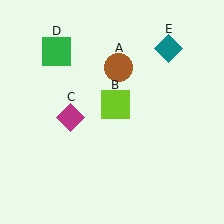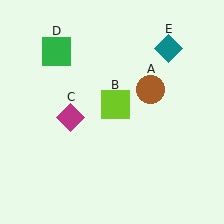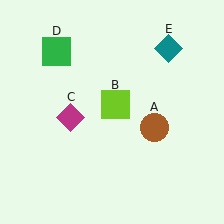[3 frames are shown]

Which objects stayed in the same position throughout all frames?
Lime square (object B) and magenta diamond (object C) and green square (object D) and teal diamond (object E) remained stationary.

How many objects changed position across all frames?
1 object changed position: brown circle (object A).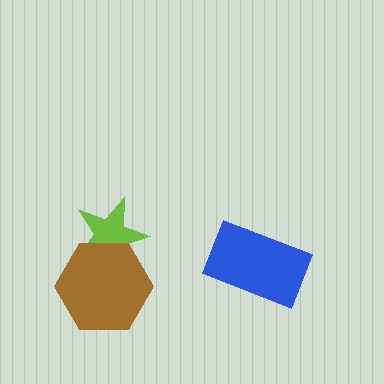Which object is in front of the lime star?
The brown hexagon is in front of the lime star.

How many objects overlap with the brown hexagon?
1 object overlaps with the brown hexagon.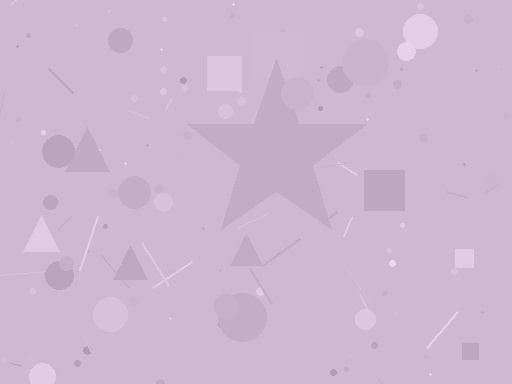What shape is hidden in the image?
A star is hidden in the image.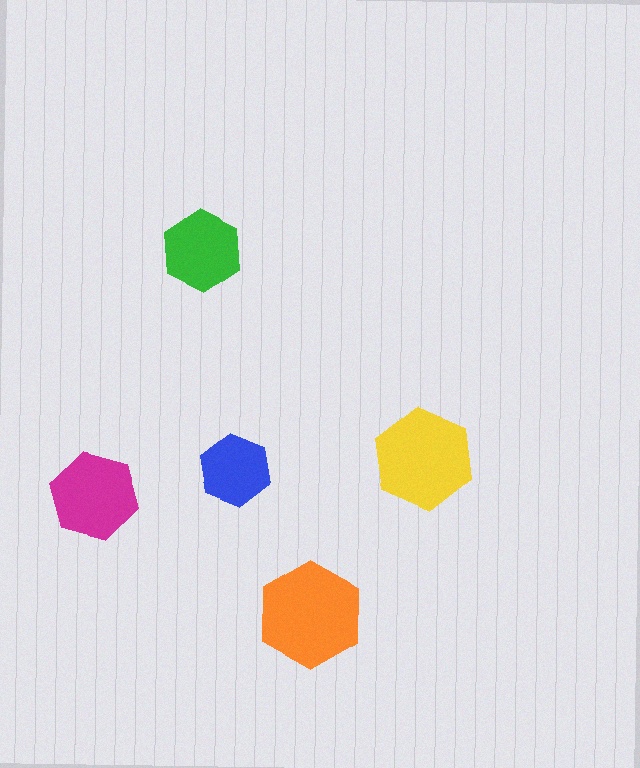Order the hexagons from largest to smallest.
the orange one, the yellow one, the magenta one, the green one, the blue one.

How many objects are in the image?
There are 5 objects in the image.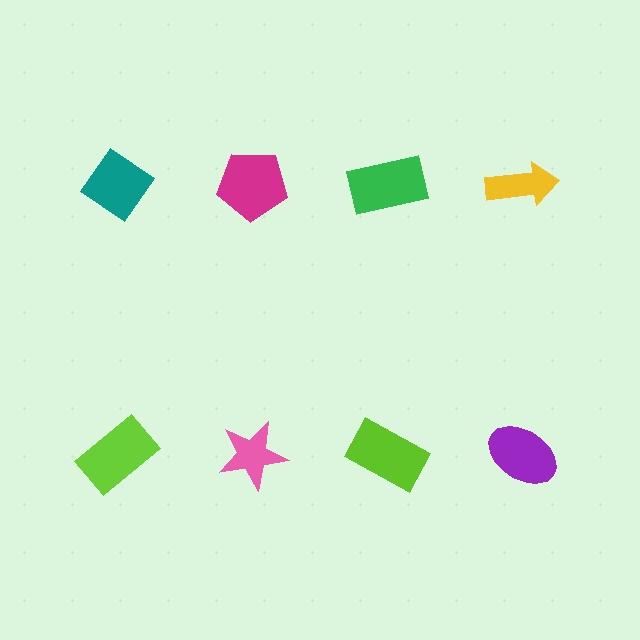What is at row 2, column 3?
A lime rectangle.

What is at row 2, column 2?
A pink star.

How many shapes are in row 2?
4 shapes.